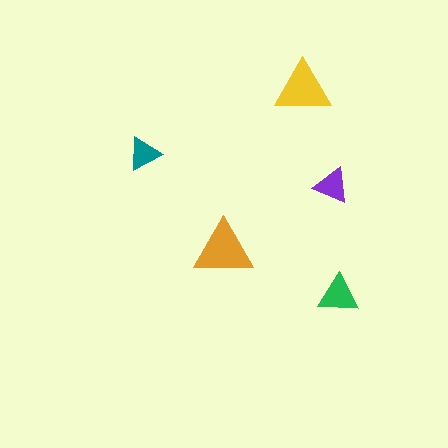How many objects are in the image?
There are 5 objects in the image.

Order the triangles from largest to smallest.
the orange one, the yellow one, the green one, the purple one, the teal one.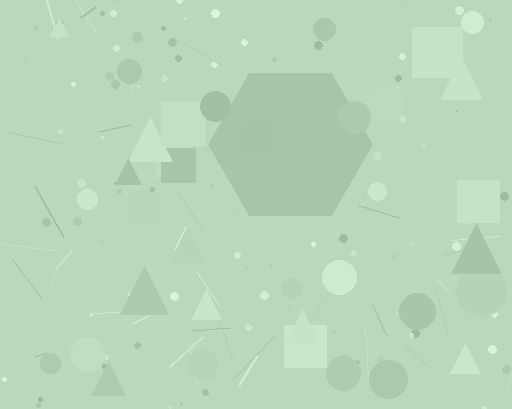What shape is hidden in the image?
A hexagon is hidden in the image.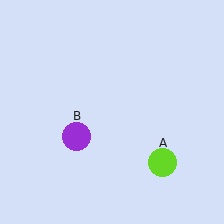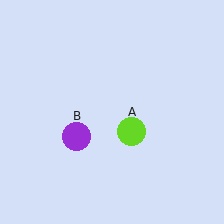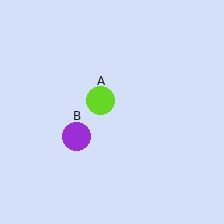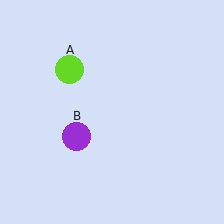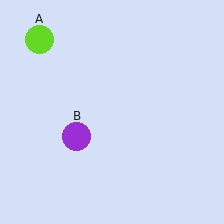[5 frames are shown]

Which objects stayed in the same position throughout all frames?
Purple circle (object B) remained stationary.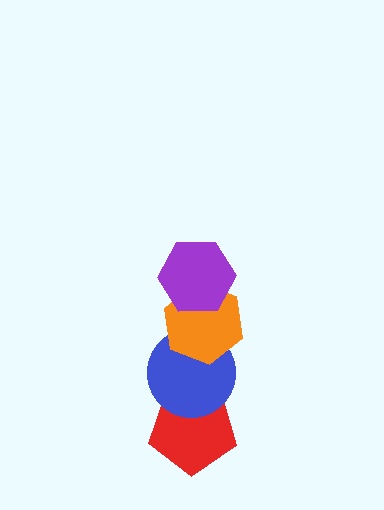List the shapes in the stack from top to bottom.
From top to bottom: the purple hexagon, the orange hexagon, the blue circle, the red pentagon.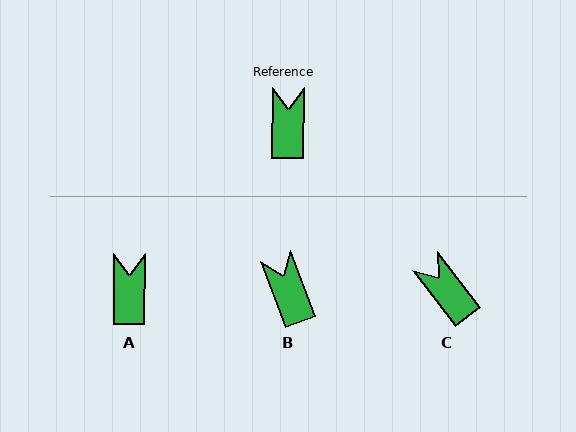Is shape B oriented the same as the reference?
No, it is off by about 21 degrees.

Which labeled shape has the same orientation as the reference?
A.